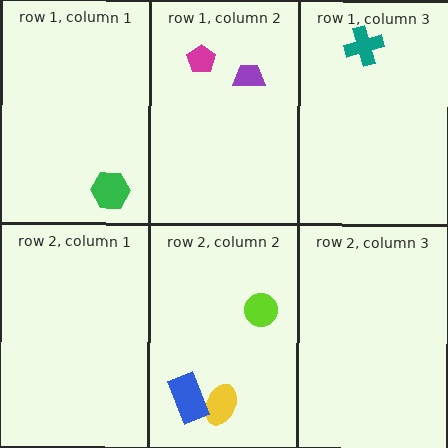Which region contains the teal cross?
The row 1, column 3 region.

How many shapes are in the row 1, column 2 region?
2.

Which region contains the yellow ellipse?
The row 2, column 2 region.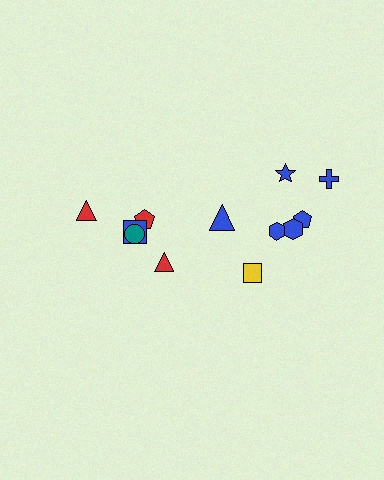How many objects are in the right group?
There are 7 objects.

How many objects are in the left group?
There are 5 objects.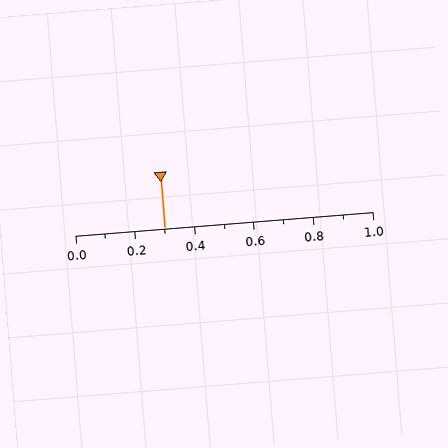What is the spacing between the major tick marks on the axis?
The major ticks are spaced 0.2 apart.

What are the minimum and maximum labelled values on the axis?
The axis runs from 0.0 to 1.0.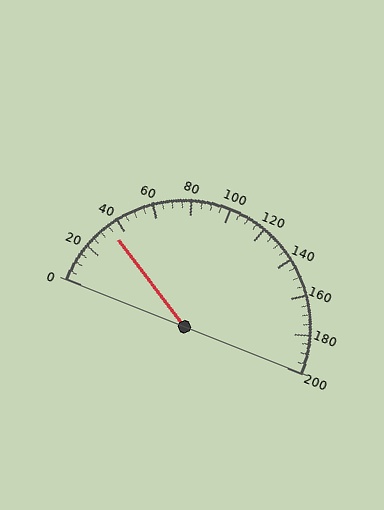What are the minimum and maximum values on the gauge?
The gauge ranges from 0 to 200.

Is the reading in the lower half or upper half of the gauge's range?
The reading is in the lower half of the range (0 to 200).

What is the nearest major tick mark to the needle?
The nearest major tick mark is 40.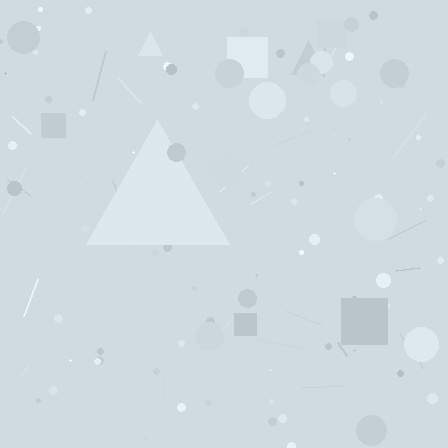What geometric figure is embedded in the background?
A triangle is embedded in the background.